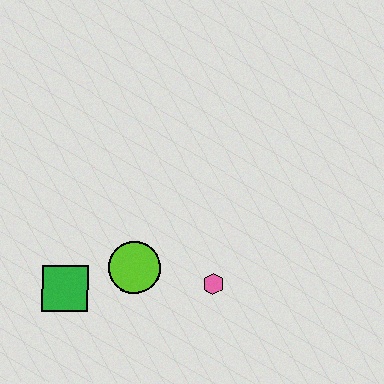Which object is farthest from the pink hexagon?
The green square is farthest from the pink hexagon.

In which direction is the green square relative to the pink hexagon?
The green square is to the left of the pink hexagon.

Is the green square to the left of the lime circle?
Yes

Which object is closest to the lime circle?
The green square is closest to the lime circle.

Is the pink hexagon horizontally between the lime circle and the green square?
No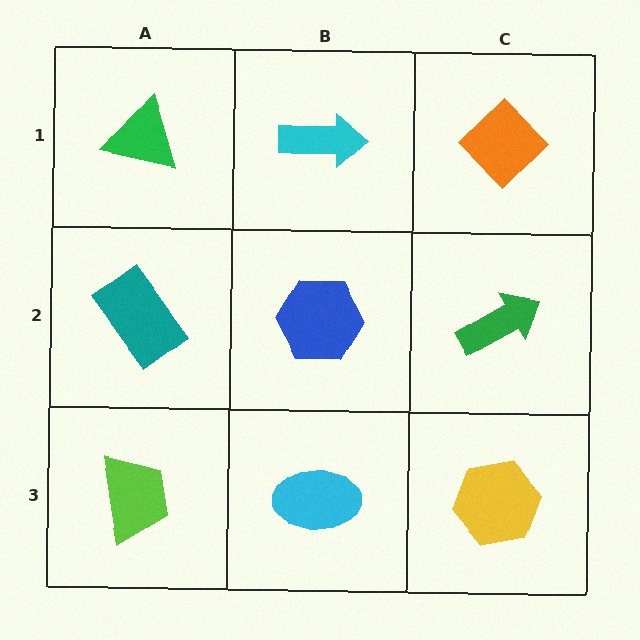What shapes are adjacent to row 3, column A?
A teal rectangle (row 2, column A), a cyan ellipse (row 3, column B).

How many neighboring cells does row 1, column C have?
2.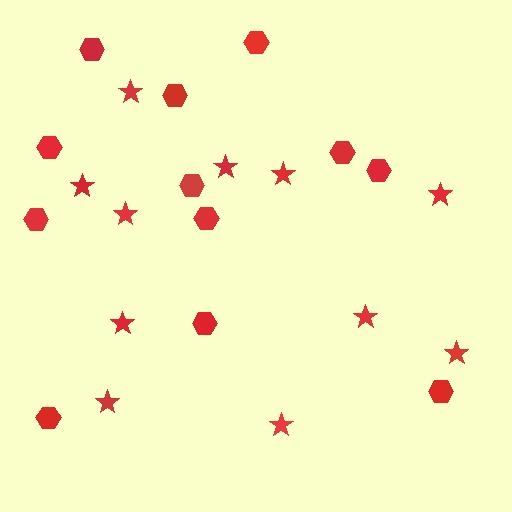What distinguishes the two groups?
There are 2 groups: one group of stars (11) and one group of hexagons (12).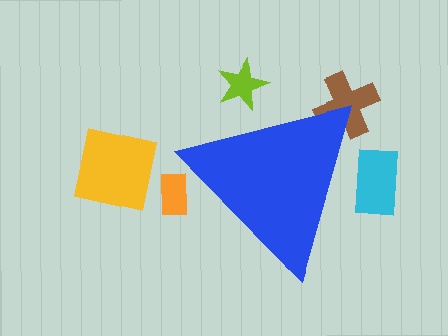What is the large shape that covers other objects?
A blue triangle.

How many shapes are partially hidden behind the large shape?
4 shapes are partially hidden.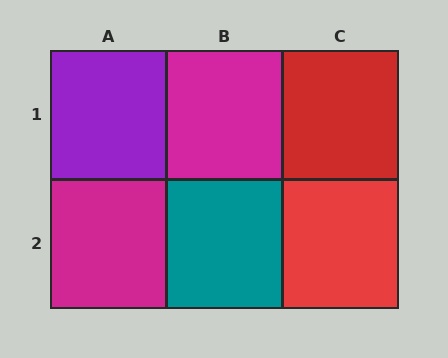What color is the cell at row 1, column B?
Magenta.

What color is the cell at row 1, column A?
Purple.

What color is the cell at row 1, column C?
Red.